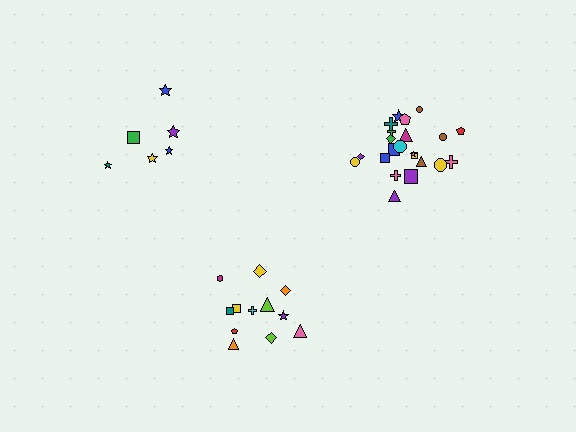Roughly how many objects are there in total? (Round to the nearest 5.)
Roughly 40 objects in total.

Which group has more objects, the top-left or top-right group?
The top-right group.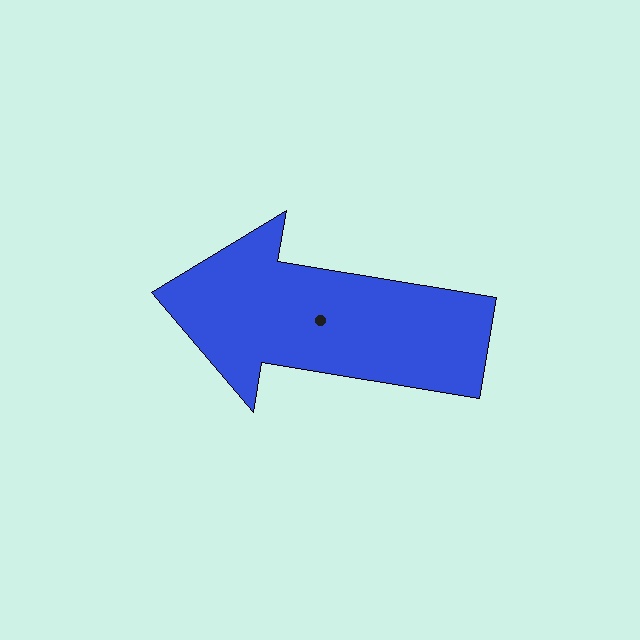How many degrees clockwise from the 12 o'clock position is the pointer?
Approximately 279 degrees.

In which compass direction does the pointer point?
West.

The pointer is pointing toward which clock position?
Roughly 9 o'clock.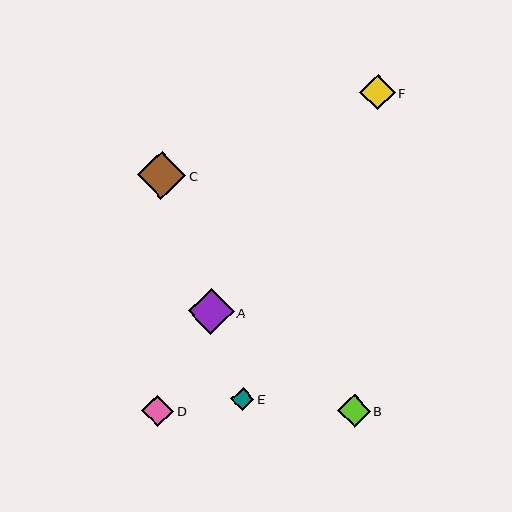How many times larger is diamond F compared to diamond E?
Diamond F is approximately 1.5 times the size of diamond E.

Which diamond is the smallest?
Diamond E is the smallest with a size of approximately 23 pixels.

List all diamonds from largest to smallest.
From largest to smallest: C, A, F, B, D, E.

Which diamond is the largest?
Diamond C is the largest with a size of approximately 48 pixels.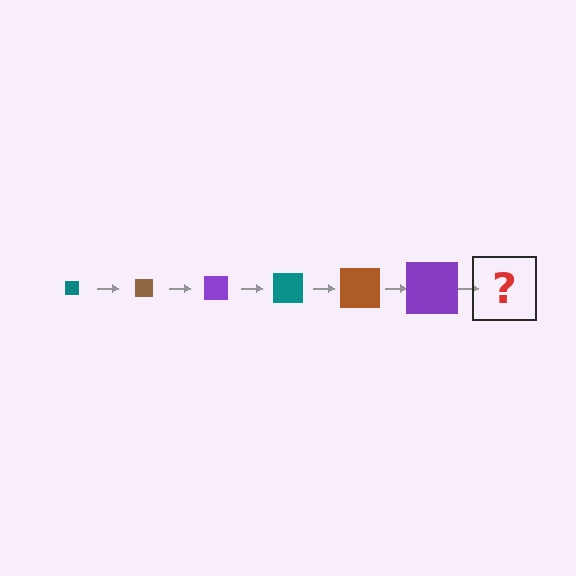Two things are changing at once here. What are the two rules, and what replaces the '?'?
The two rules are that the square grows larger each step and the color cycles through teal, brown, and purple. The '?' should be a teal square, larger than the previous one.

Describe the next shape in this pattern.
It should be a teal square, larger than the previous one.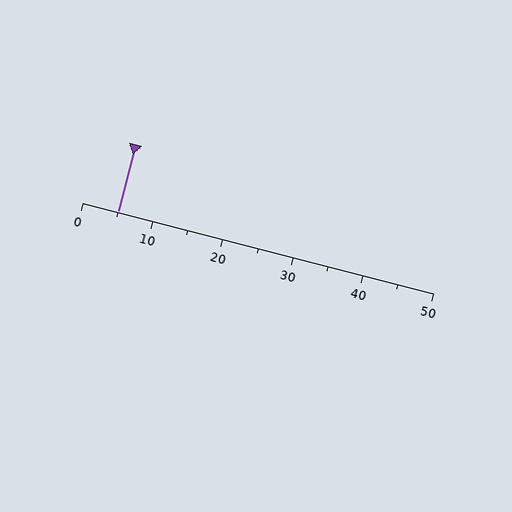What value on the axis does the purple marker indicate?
The marker indicates approximately 5.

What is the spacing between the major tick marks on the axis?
The major ticks are spaced 10 apart.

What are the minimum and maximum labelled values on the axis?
The axis runs from 0 to 50.